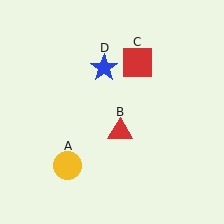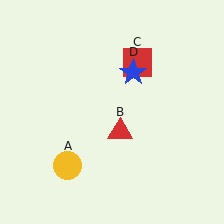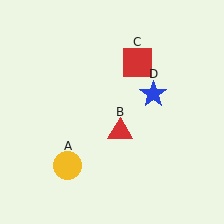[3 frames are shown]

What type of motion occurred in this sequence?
The blue star (object D) rotated clockwise around the center of the scene.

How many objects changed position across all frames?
1 object changed position: blue star (object D).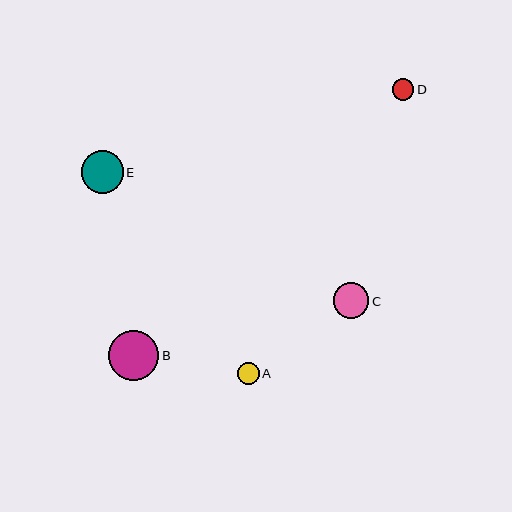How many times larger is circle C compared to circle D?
Circle C is approximately 1.7 times the size of circle D.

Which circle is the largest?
Circle B is the largest with a size of approximately 50 pixels.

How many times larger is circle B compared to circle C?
Circle B is approximately 1.4 times the size of circle C.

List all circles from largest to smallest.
From largest to smallest: B, E, C, A, D.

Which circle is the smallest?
Circle D is the smallest with a size of approximately 21 pixels.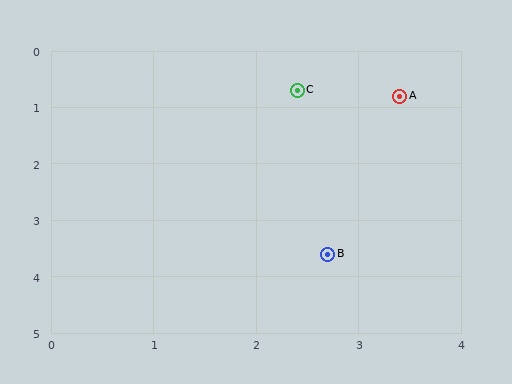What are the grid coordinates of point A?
Point A is at approximately (3.4, 0.8).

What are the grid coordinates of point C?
Point C is at approximately (2.4, 0.7).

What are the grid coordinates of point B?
Point B is at approximately (2.7, 3.6).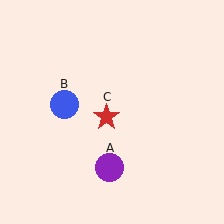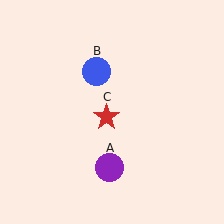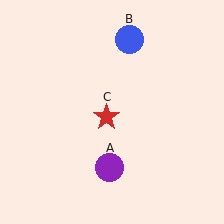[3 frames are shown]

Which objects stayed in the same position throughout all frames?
Purple circle (object A) and red star (object C) remained stationary.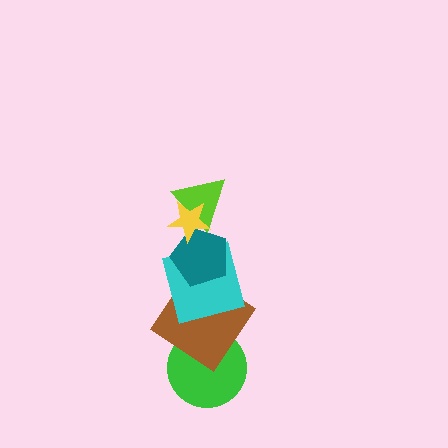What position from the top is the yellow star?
The yellow star is 1st from the top.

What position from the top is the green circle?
The green circle is 6th from the top.